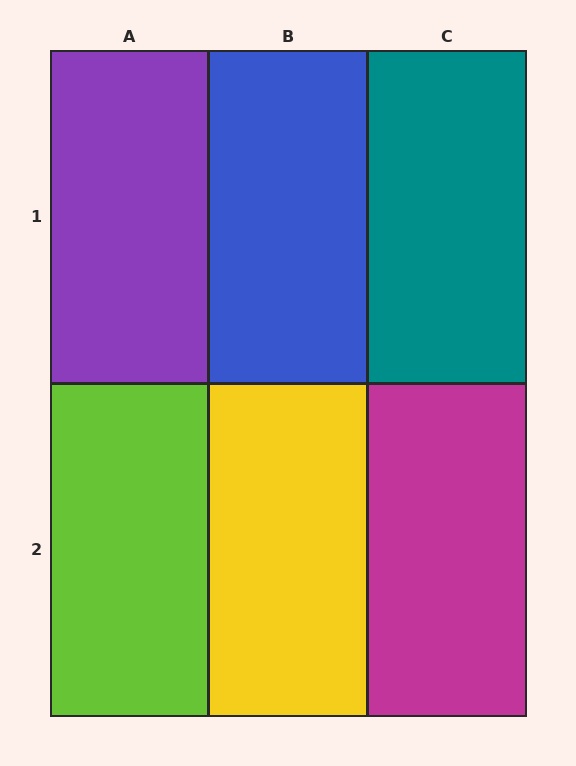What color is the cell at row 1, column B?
Blue.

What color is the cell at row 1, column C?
Teal.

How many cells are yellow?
1 cell is yellow.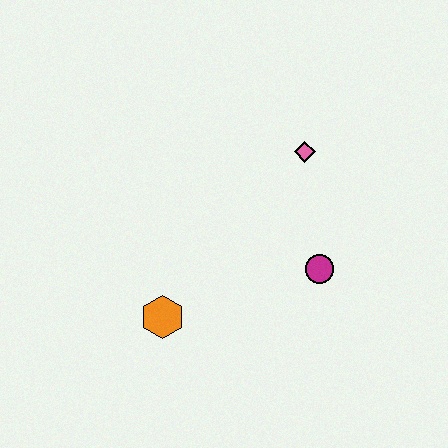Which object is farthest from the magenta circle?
The orange hexagon is farthest from the magenta circle.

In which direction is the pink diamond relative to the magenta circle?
The pink diamond is above the magenta circle.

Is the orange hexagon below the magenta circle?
Yes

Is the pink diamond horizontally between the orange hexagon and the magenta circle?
Yes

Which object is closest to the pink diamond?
The magenta circle is closest to the pink diamond.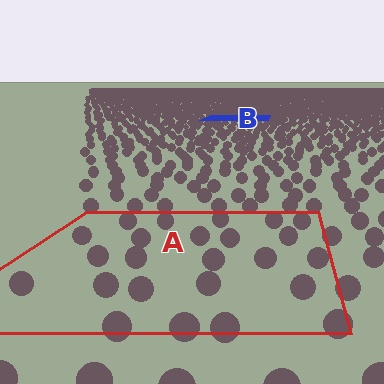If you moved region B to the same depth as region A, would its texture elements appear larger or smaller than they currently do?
They would appear larger. At a closer depth, the same texture elements are projected at a bigger on-screen size.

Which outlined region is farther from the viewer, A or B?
Region B is farther from the viewer — the texture elements inside it appear smaller and more densely packed.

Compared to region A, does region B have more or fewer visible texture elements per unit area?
Region B has more texture elements per unit area — they are packed more densely because it is farther away.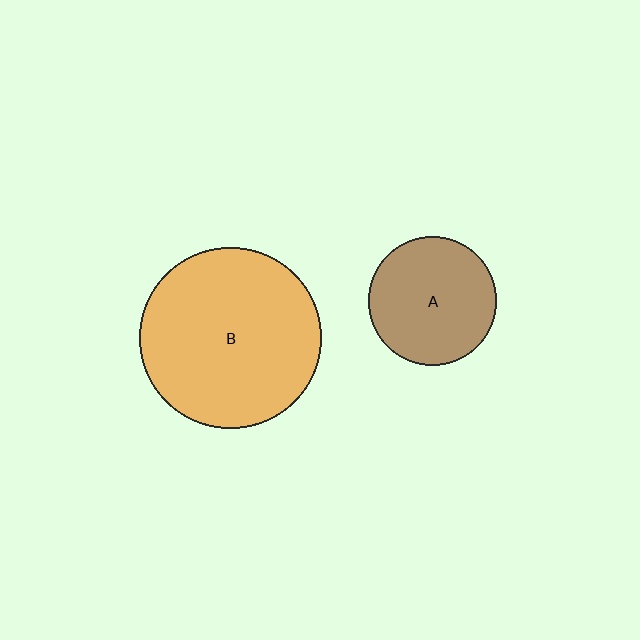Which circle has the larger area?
Circle B (orange).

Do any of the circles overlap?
No, none of the circles overlap.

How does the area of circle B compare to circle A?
Approximately 2.0 times.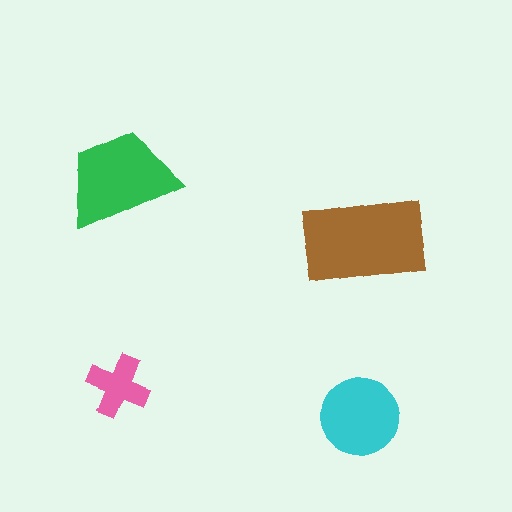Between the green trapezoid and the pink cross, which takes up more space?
The green trapezoid.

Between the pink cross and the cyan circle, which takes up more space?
The cyan circle.